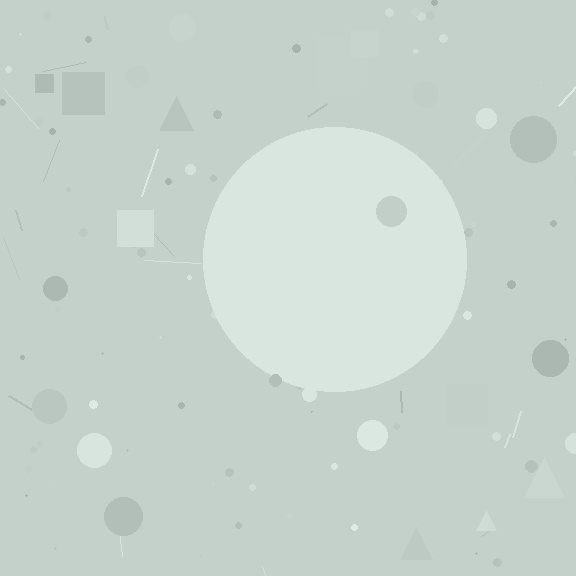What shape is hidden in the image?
A circle is hidden in the image.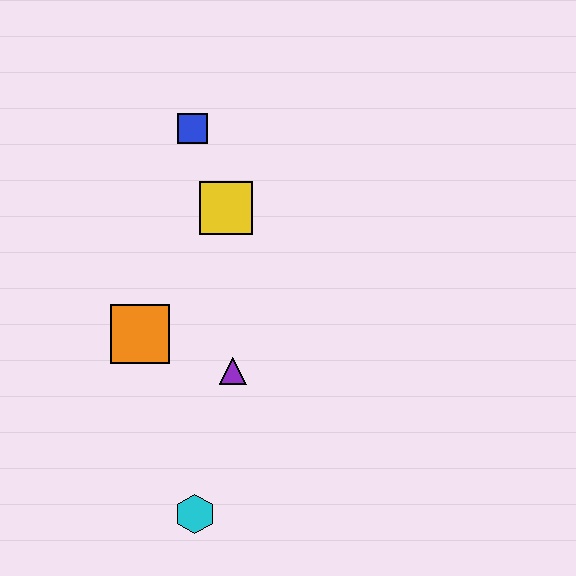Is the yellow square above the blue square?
No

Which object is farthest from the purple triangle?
The blue square is farthest from the purple triangle.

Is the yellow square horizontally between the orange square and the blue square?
No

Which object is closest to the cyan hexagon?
The purple triangle is closest to the cyan hexagon.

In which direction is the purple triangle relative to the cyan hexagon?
The purple triangle is above the cyan hexagon.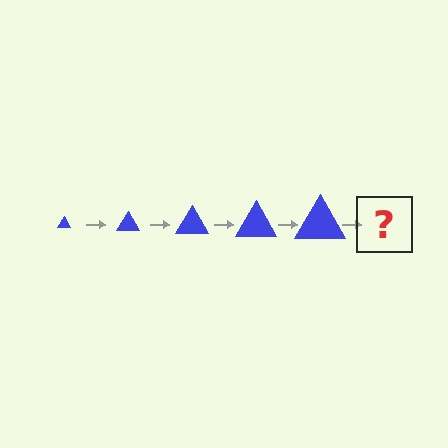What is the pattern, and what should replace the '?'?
The pattern is that the triangle gets progressively larger each step. The '?' should be a blue triangle, larger than the previous one.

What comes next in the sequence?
The next element should be a blue triangle, larger than the previous one.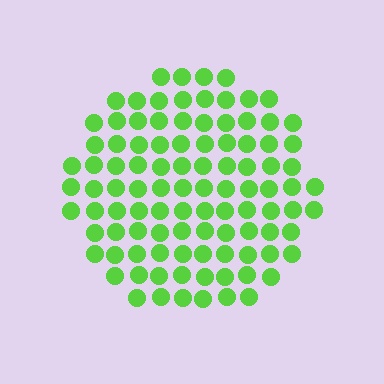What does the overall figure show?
The overall figure shows a circle.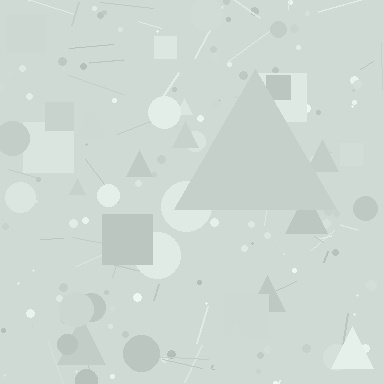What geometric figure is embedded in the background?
A triangle is embedded in the background.